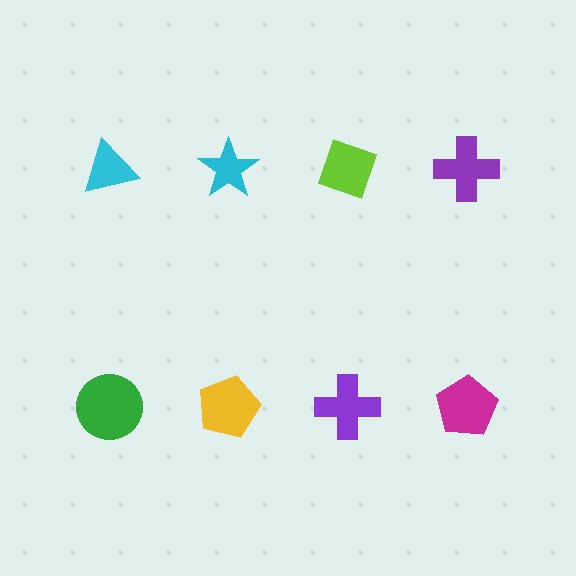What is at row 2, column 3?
A purple cross.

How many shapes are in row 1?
4 shapes.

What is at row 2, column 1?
A green circle.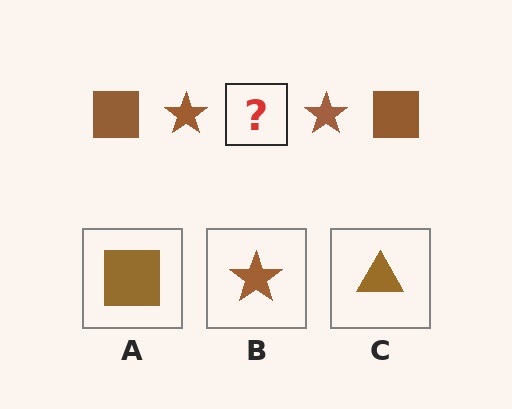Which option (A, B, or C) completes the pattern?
A.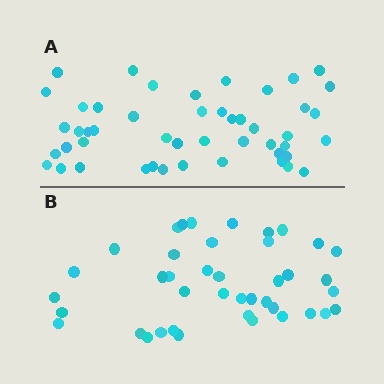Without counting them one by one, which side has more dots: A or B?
Region A (the top region) has more dots.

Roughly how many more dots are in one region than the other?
Region A has roughly 8 or so more dots than region B.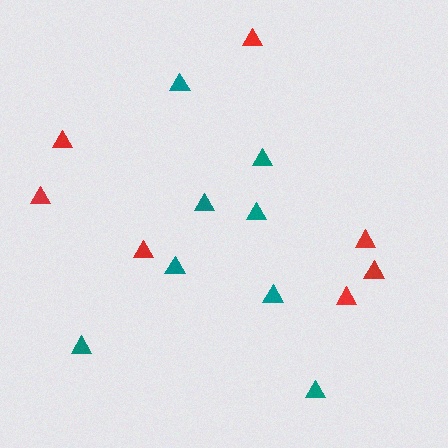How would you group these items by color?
There are 2 groups: one group of teal triangles (8) and one group of red triangles (7).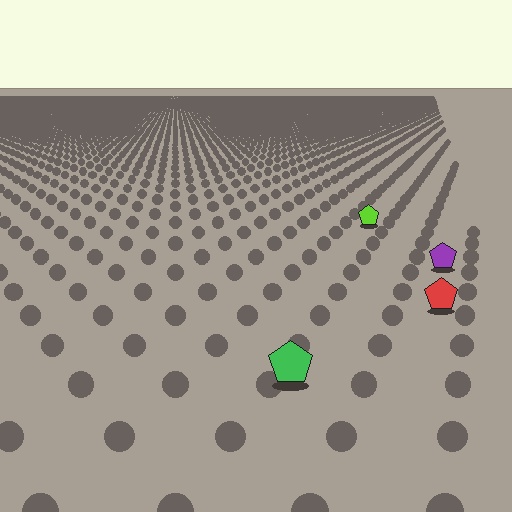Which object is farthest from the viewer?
The lime pentagon is farthest from the viewer. It appears smaller and the ground texture around it is denser.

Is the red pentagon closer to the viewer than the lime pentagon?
Yes. The red pentagon is closer — you can tell from the texture gradient: the ground texture is coarser near it.